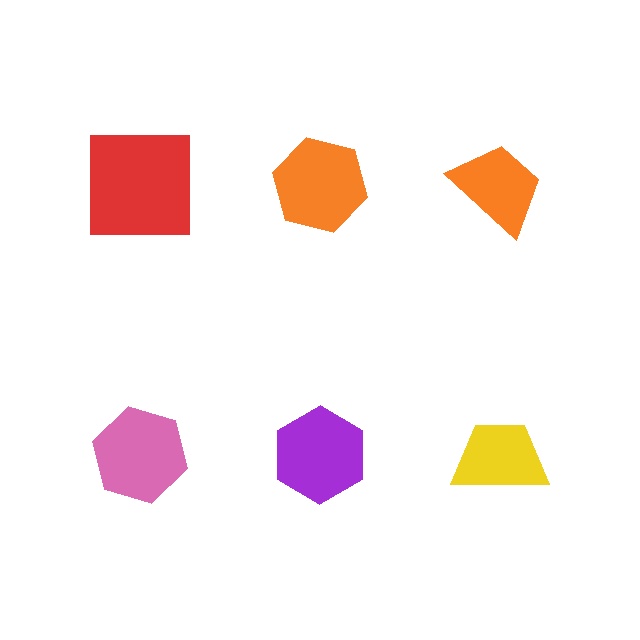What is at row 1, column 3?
An orange trapezoid.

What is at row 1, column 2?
An orange hexagon.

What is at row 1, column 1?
A red square.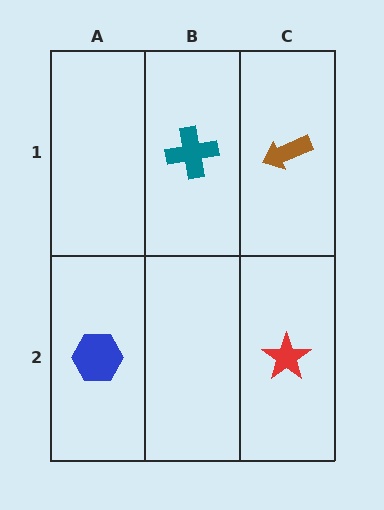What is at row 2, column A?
A blue hexagon.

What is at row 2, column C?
A red star.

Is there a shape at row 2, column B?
No, that cell is empty.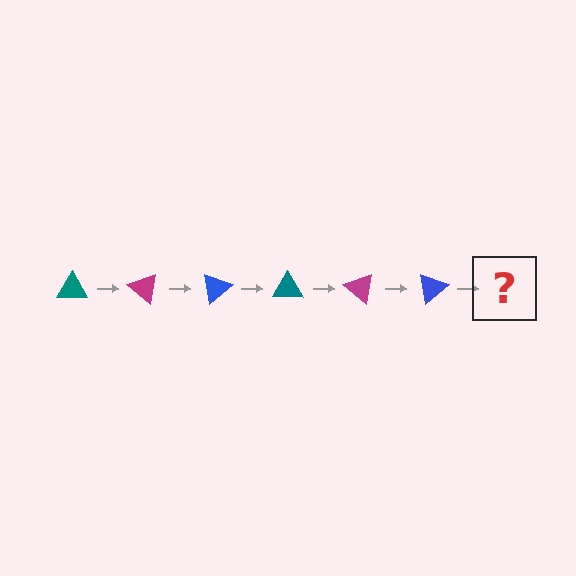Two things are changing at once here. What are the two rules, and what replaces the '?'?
The two rules are that it rotates 40 degrees each step and the color cycles through teal, magenta, and blue. The '?' should be a teal triangle, rotated 240 degrees from the start.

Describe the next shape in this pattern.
It should be a teal triangle, rotated 240 degrees from the start.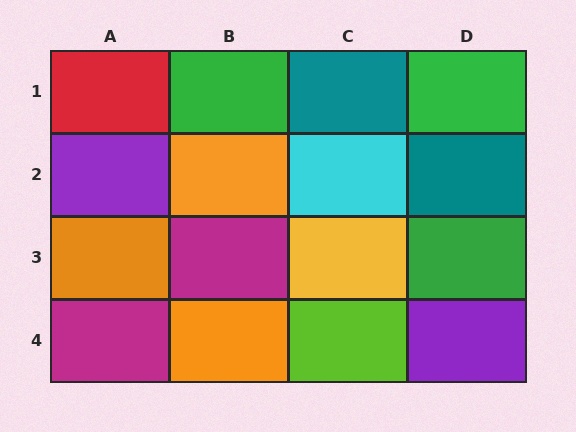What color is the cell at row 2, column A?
Purple.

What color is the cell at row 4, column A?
Magenta.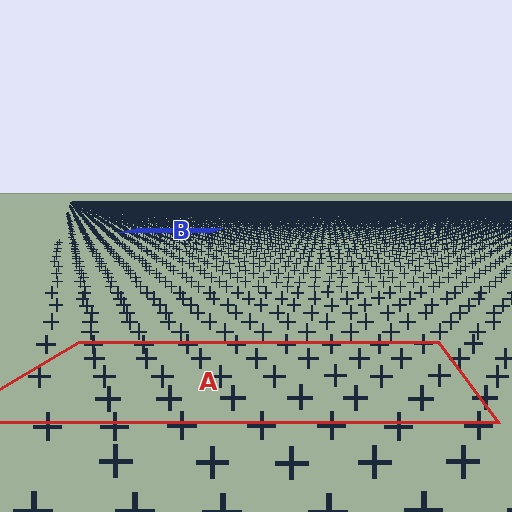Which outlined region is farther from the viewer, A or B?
Region B is farther from the viewer — the texture elements inside it appear smaller and more densely packed.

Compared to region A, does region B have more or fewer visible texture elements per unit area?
Region B has more texture elements per unit area — they are packed more densely because it is farther away.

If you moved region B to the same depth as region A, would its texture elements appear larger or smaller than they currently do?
They would appear larger. At a closer depth, the same texture elements are projected at a bigger on-screen size.